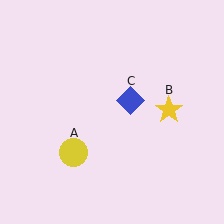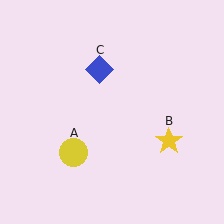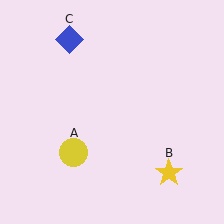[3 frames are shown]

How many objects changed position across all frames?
2 objects changed position: yellow star (object B), blue diamond (object C).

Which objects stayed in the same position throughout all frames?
Yellow circle (object A) remained stationary.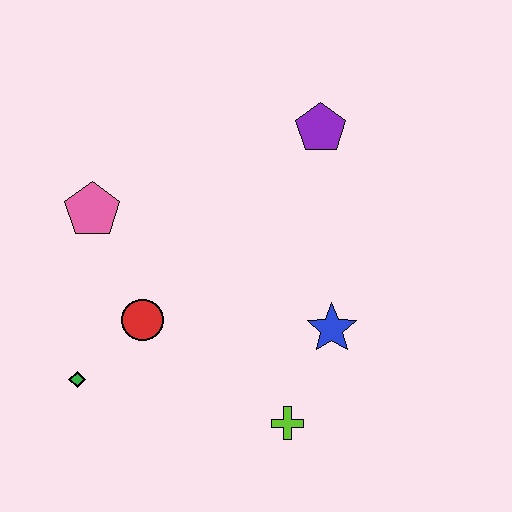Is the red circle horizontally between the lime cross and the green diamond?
Yes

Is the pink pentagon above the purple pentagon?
No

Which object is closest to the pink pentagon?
The red circle is closest to the pink pentagon.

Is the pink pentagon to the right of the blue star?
No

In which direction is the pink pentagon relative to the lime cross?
The pink pentagon is above the lime cross.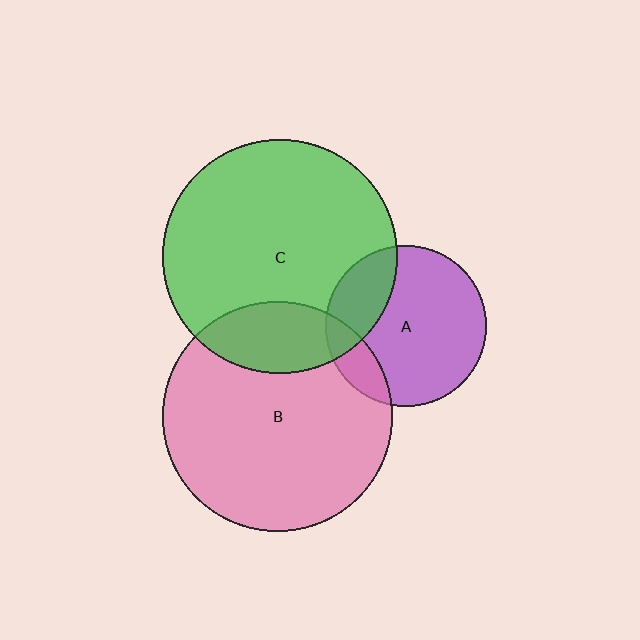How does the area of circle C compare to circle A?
Approximately 2.1 times.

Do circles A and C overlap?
Yes.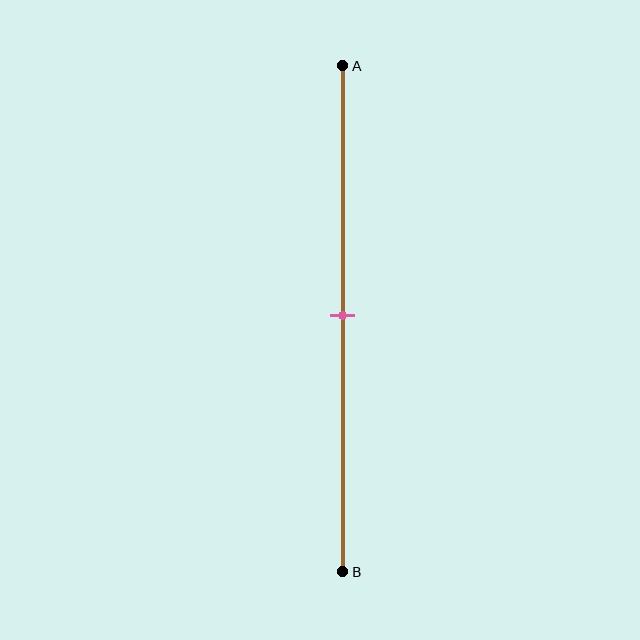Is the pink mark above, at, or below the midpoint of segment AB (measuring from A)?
The pink mark is approximately at the midpoint of segment AB.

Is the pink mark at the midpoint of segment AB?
Yes, the mark is approximately at the midpoint.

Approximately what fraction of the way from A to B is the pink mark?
The pink mark is approximately 50% of the way from A to B.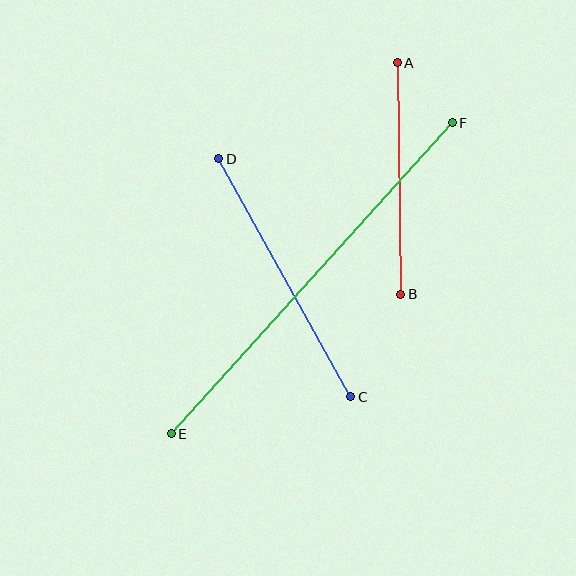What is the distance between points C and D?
The distance is approximately 272 pixels.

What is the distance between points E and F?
The distance is approximately 419 pixels.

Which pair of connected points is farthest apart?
Points E and F are farthest apart.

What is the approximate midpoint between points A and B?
The midpoint is at approximately (399, 178) pixels.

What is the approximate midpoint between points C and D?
The midpoint is at approximately (285, 278) pixels.